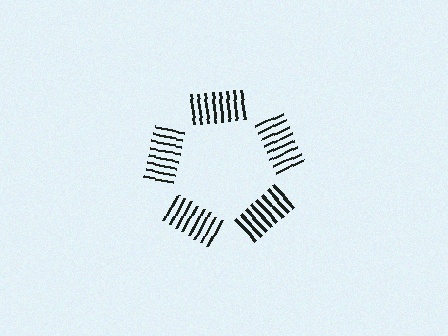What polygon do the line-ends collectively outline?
An illusory pentagon — the line segments terminate on its edges but no continuous stroke is drawn.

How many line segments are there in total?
40 — 8 along each of the 5 edges.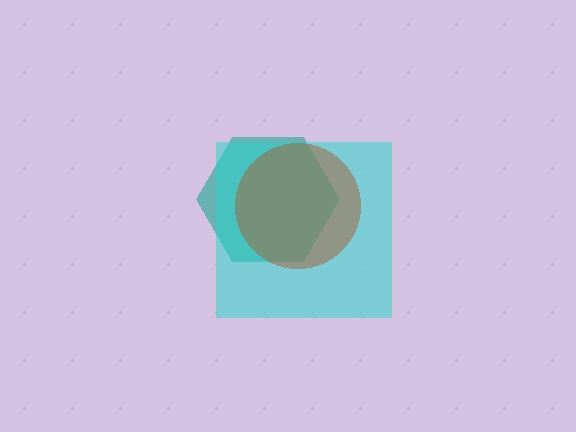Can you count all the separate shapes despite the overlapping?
Yes, there are 3 separate shapes.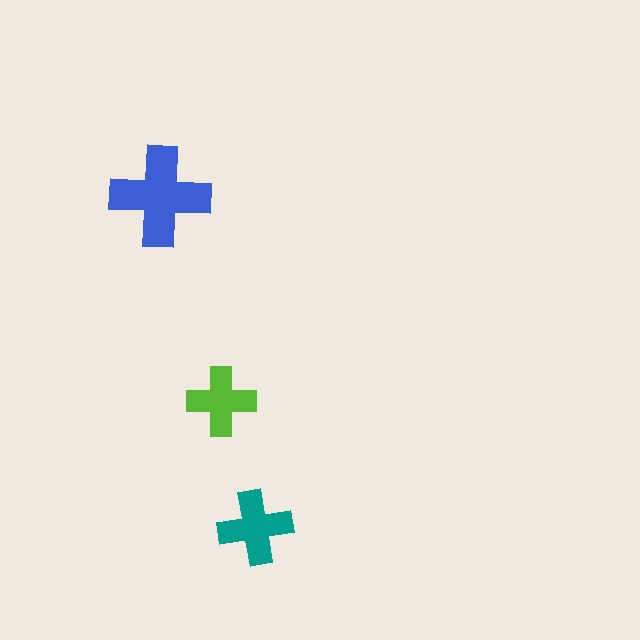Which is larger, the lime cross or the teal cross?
The teal one.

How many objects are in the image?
There are 3 objects in the image.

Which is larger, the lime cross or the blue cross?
The blue one.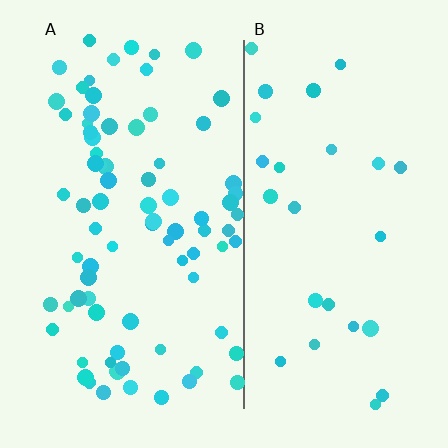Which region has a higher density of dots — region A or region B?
A (the left).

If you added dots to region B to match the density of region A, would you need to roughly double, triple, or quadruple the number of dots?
Approximately triple.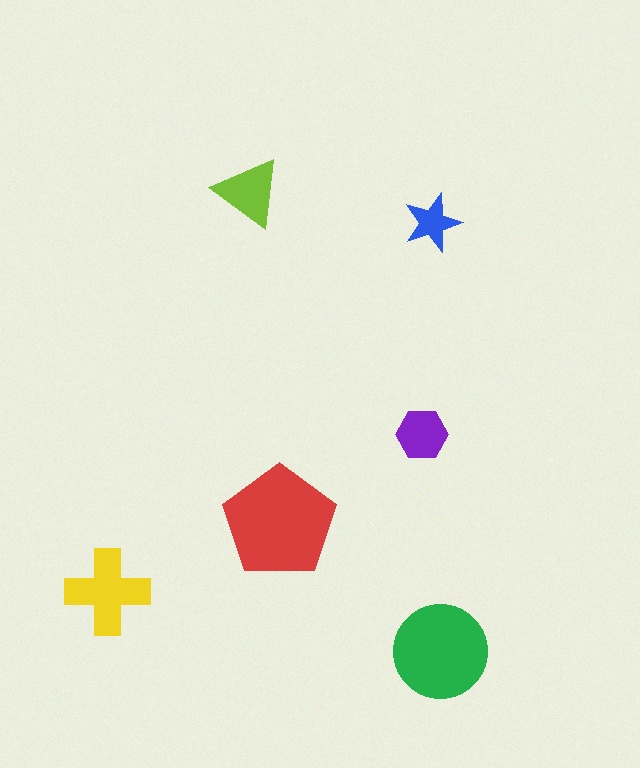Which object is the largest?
The red pentagon.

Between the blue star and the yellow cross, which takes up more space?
The yellow cross.